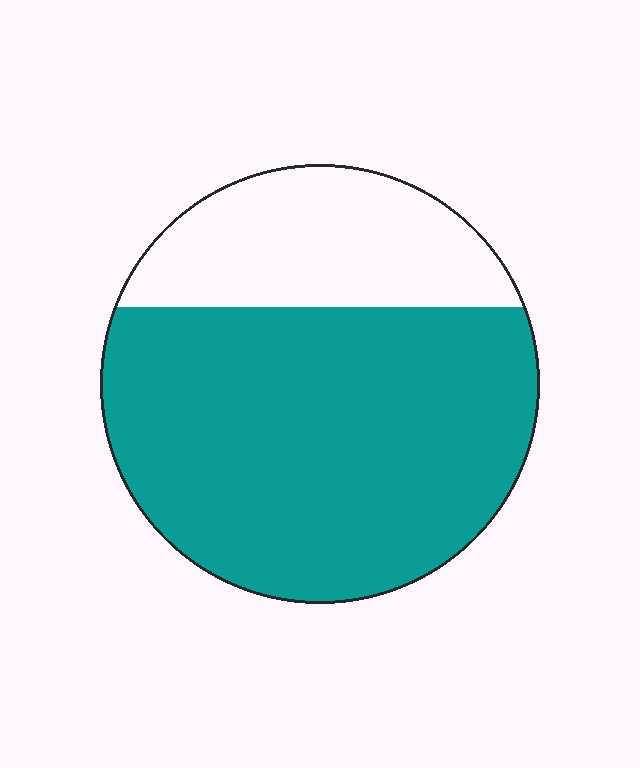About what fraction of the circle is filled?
About three quarters (3/4).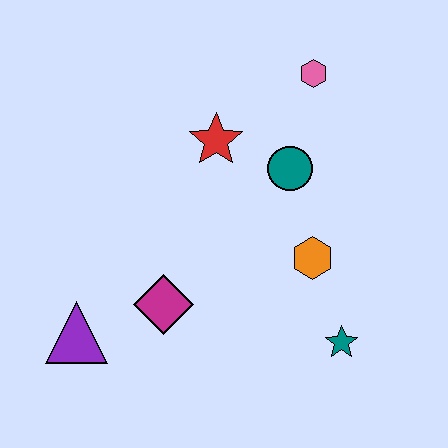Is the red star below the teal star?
No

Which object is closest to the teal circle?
The red star is closest to the teal circle.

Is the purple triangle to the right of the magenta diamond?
No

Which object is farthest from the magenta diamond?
The pink hexagon is farthest from the magenta diamond.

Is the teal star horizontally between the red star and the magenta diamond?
No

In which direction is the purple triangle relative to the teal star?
The purple triangle is to the left of the teal star.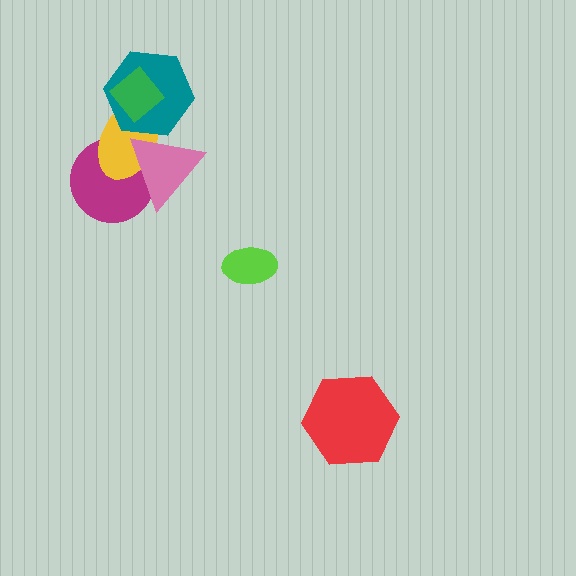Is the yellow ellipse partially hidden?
Yes, it is partially covered by another shape.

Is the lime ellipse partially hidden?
No, no other shape covers it.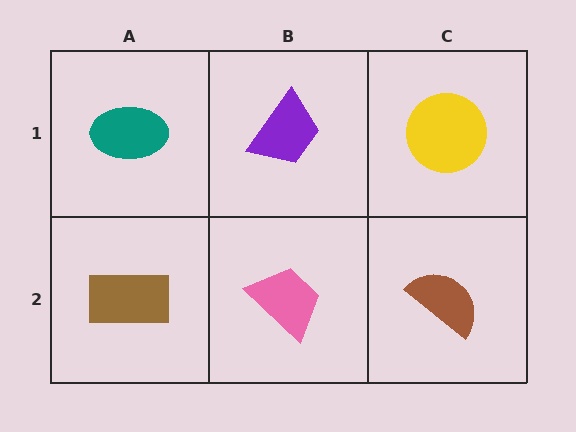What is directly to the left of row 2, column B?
A brown rectangle.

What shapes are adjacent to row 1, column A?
A brown rectangle (row 2, column A), a purple trapezoid (row 1, column B).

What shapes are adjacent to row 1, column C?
A brown semicircle (row 2, column C), a purple trapezoid (row 1, column B).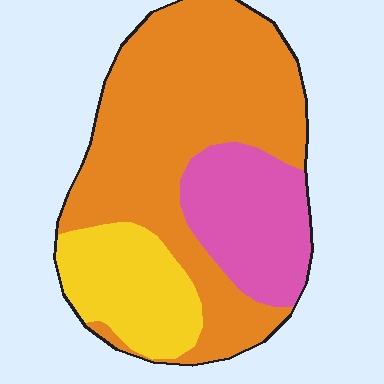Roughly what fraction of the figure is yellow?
Yellow covers 19% of the figure.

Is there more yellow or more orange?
Orange.